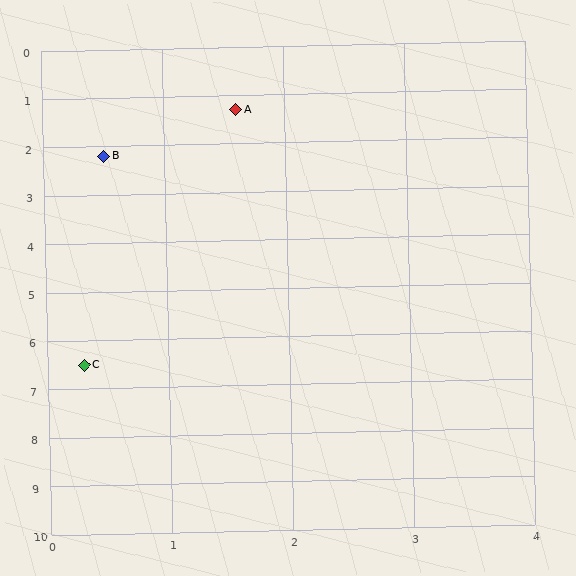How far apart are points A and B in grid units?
Points A and B are about 1.4 grid units apart.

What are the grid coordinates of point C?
Point C is at approximately (0.3, 6.5).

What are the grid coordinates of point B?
Point B is at approximately (0.5, 2.2).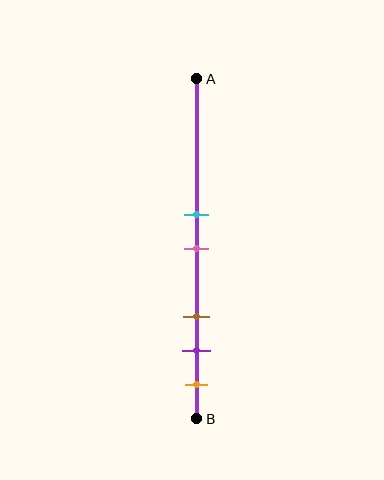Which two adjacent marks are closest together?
The cyan and pink marks are the closest adjacent pair.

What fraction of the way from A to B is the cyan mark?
The cyan mark is approximately 40% (0.4) of the way from A to B.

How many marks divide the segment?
There are 5 marks dividing the segment.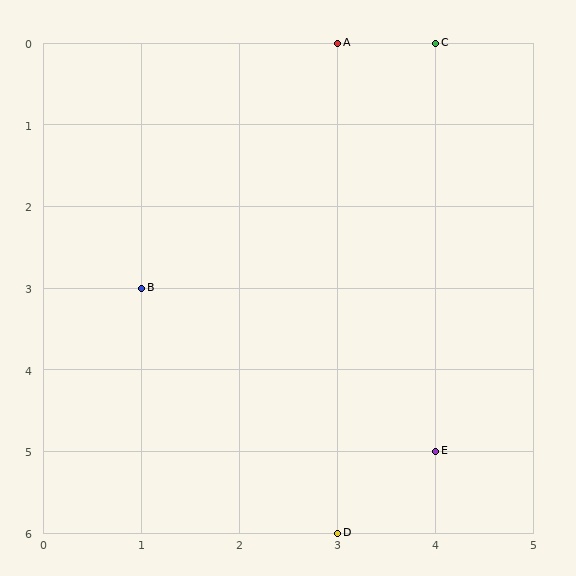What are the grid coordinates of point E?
Point E is at grid coordinates (4, 5).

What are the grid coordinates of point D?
Point D is at grid coordinates (3, 6).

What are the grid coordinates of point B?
Point B is at grid coordinates (1, 3).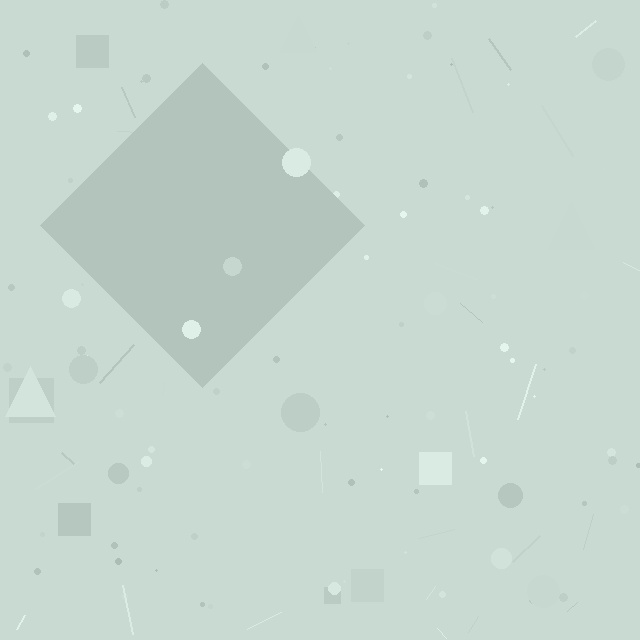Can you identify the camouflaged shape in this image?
The camouflaged shape is a diamond.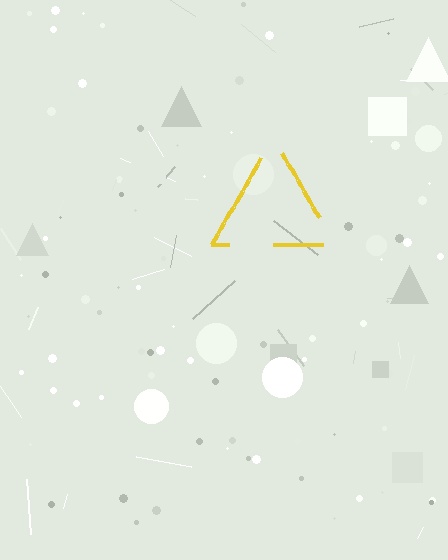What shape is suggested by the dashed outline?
The dashed outline suggests a triangle.